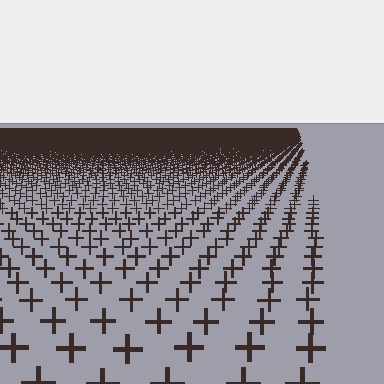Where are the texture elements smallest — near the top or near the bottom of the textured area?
Near the top.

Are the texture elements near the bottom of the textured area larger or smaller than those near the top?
Larger. Near the bottom, elements are closer to the viewer and appear at a bigger on-screen size.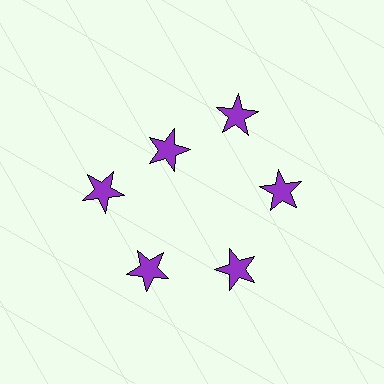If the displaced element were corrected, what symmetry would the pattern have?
It would have 6-fold rotational symmetry — the pattern would map onto itself every 60 degrees.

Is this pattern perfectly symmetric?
No. The 6 purple stars are arranged in a ring, but one element near the 11 o'clock position is pulled inward toward the center, breaking the 6-fold rotational symmetry.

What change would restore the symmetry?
The symmetry would be restored by moving it outward, back onto the ring so that all 6 stars sit at equal angles and equal distance from the center.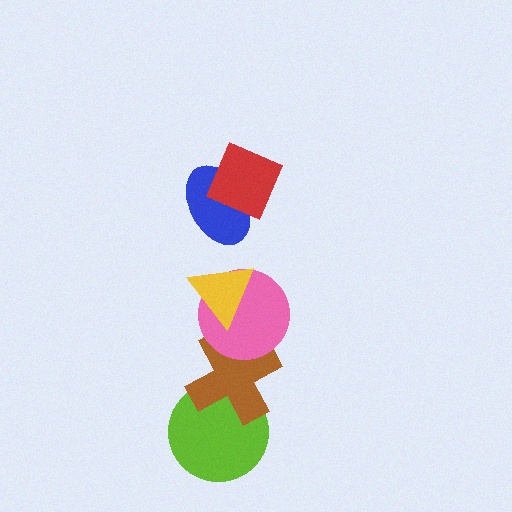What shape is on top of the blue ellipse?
The red diamond is on top of the blue ellipse.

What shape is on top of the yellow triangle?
The blue ellipse is on top of the yellow triangle.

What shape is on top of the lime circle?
The brown cross is on top of the lime circle.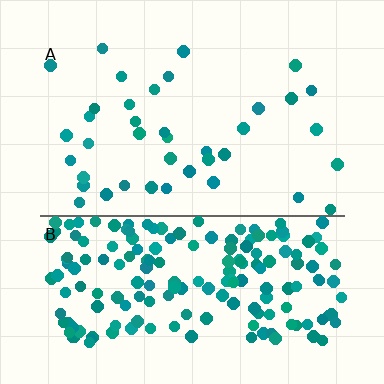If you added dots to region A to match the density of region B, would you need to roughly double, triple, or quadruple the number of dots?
Approximately quadruple.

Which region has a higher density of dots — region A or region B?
B (the bottom).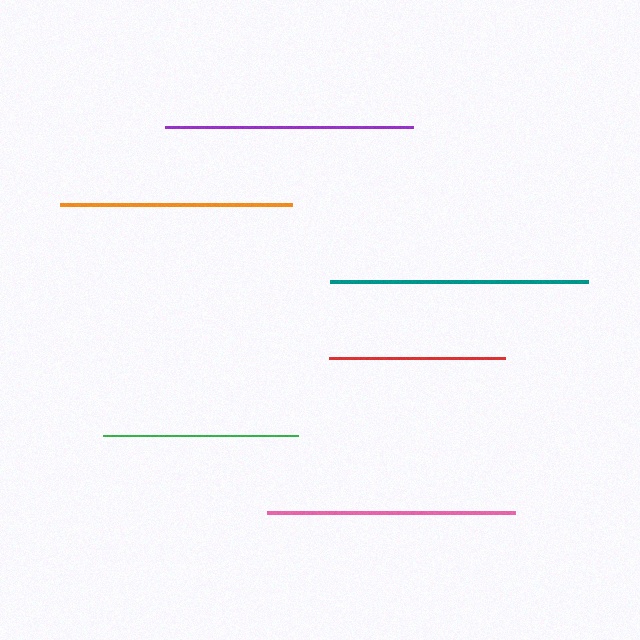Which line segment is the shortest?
The red line is the shortest at approximately 176 pixels.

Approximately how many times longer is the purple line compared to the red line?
The purple line is approximately 1.4 times the length of the red line.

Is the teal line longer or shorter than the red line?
The teal line is longer than the red line.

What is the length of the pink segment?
The pink segment is approximately 248 pixels long.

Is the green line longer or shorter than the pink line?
The pink line is longer than the green line.